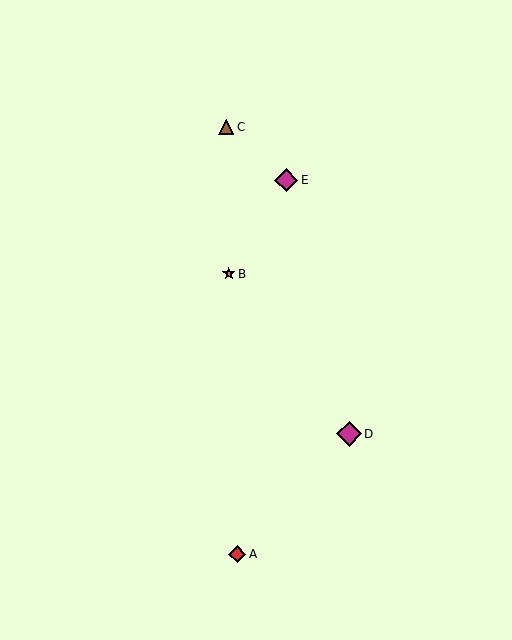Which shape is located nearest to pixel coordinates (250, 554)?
The red diamond (labeled A) at (237, 554) is nearest to that location.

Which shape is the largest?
The magenta diamond (labeled D) is the largest.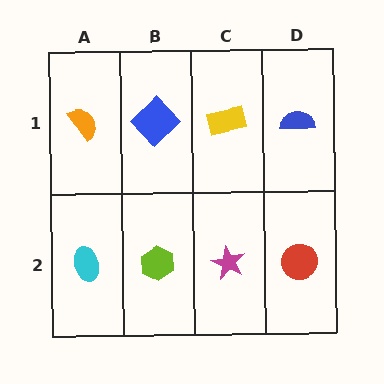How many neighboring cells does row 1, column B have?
3.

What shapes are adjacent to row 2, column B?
A blue diamond (row 1, column B), a cyan ellipse (row 2, column A), a magenta star (row 2, column C).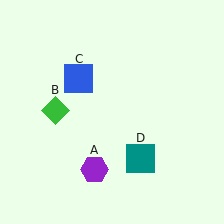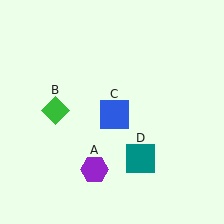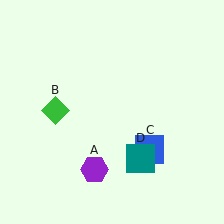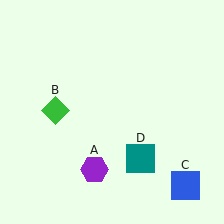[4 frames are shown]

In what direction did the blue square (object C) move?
The blue square (object C) moved down and to the right.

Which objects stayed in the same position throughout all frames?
Purple hexagon (object A) and green diamond (object B) and teal square (object D) remained stationary.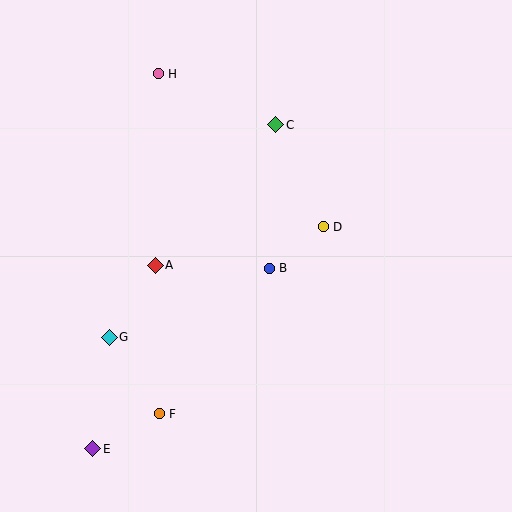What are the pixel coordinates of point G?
Point G is at (109, 337).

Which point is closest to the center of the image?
Point B at (269, 268) is closest to the center.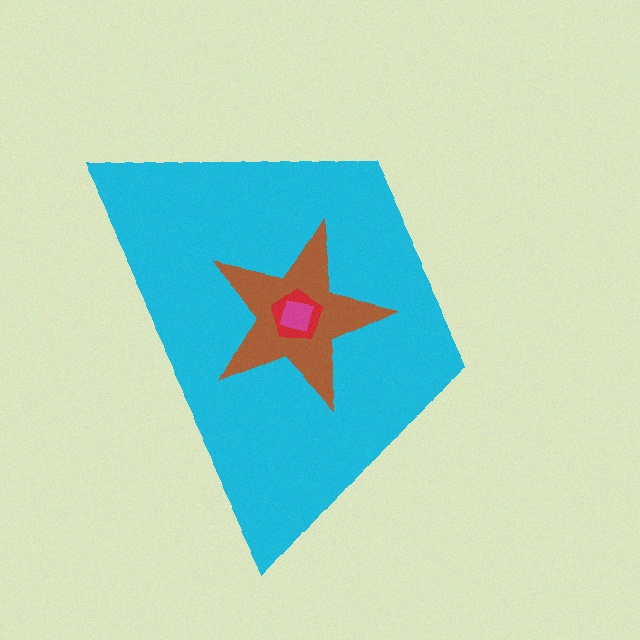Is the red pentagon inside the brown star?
Yes.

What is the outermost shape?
The cyan trapezoid.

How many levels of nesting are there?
4.